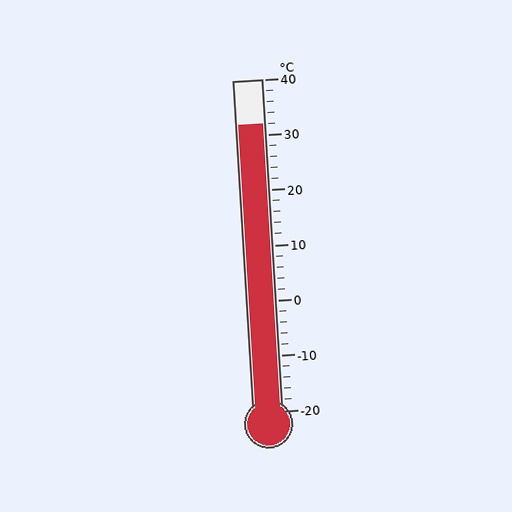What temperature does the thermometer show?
The thermometer shows approximately 32°C.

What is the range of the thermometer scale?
The thermometer scale ranges from -20°C to 40°C.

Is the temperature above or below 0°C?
The temperature is above 0°C.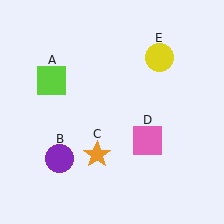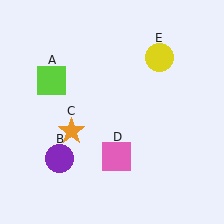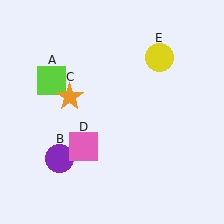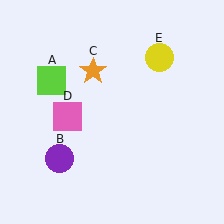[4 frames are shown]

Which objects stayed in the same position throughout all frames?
Lime square (object A) and purple circle (object B) and yellow circle (object E) remained stationary.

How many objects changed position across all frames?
2 objects changed position: orange star (object C), pink square (object D).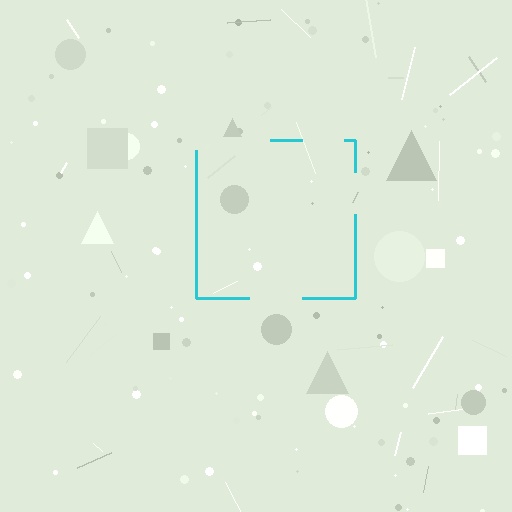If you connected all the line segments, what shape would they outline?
They would outline a square.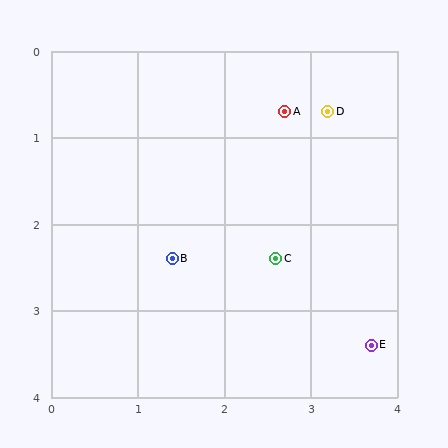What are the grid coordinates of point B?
Point B is at approximately (1.4, 2.4).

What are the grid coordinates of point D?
Point D is at approximately (3.2, 0.7).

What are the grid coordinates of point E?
Point E is at approximately (3.7, 3.4).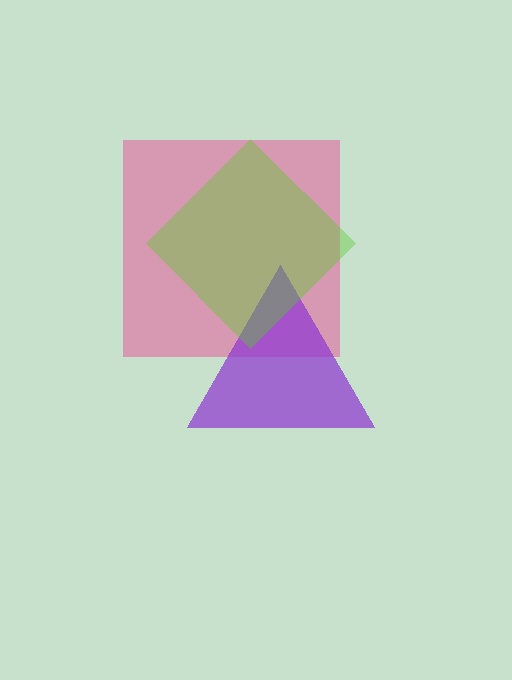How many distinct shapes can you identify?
There are 3 distinct shapes: a pink square, a purple triangle, a lime diamond.